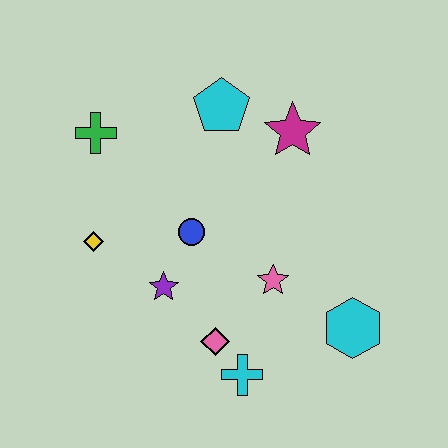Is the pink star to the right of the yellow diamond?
Yes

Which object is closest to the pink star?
The pink diamond is closest to the pink star.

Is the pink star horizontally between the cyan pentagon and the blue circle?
No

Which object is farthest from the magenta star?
The cyan cross is farthest from the magenta star.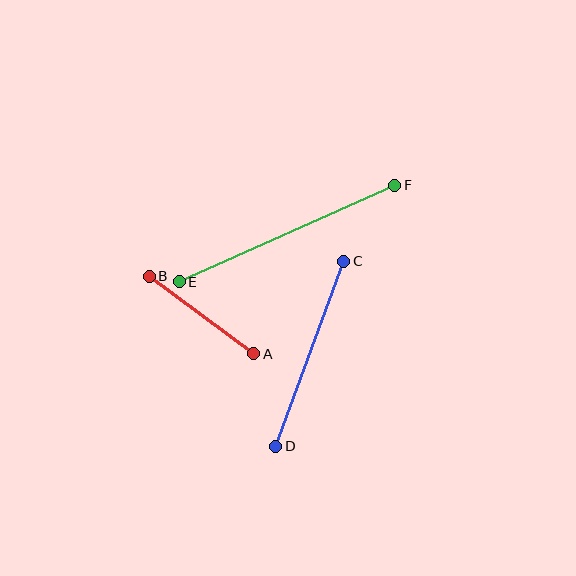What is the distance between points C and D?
The distance is approximately 197 pixels.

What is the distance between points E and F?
The distance is approximately 237 pixels.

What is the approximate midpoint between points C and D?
The midpoint is at approximately (310, 354) pixels.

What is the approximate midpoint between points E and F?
The midpoint is at approximately (287, 233) pixels.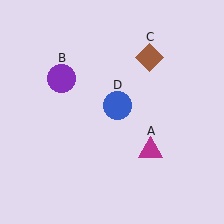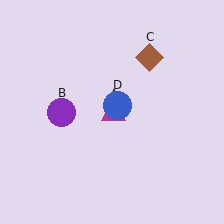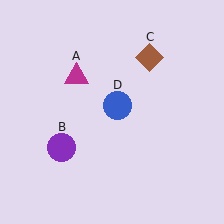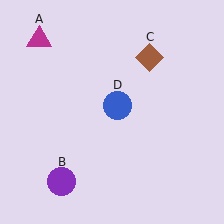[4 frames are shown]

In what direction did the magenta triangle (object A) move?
The magenta triangle (object A) moved up and to the left.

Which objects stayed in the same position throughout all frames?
Brown diamond (object C) and blue circle (object D) remained stationary.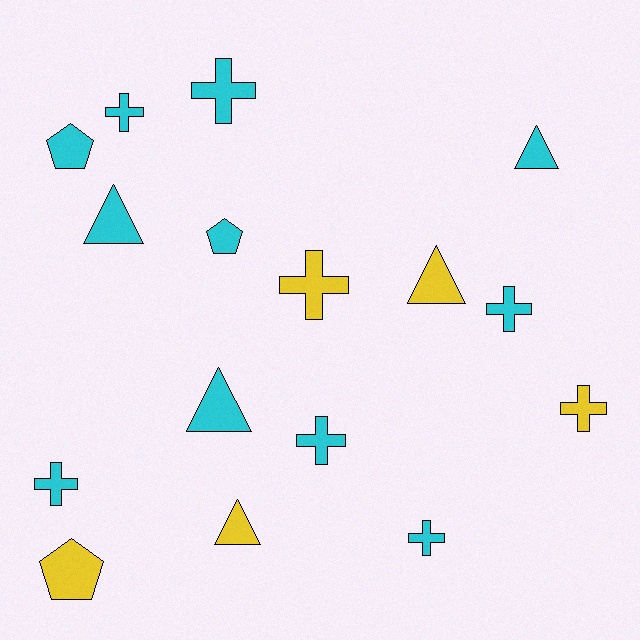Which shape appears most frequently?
Cross, with 8 objects.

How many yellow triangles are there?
There are 2 yellow triangles.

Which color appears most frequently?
Cyan, with 11 objects.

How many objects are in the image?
There are 16 objects.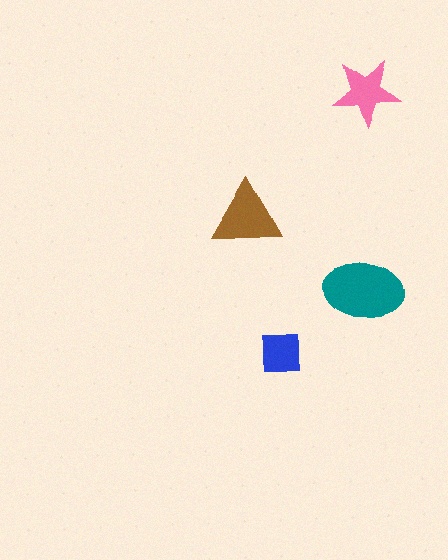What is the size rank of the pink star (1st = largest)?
3rd.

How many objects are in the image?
There are 4 objects in the image.